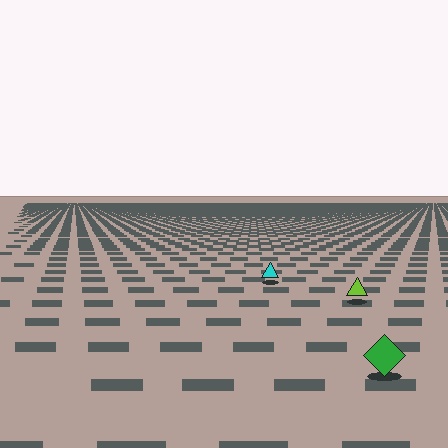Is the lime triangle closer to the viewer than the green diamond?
No. The green diamond is closer — you can tell from the texture gradient: the ground texture is coarser near it.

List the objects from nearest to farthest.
From nearest to farthest: the green diamond, the lime triangle, the cyan triangle.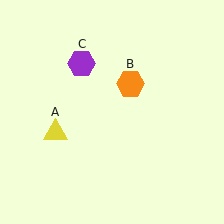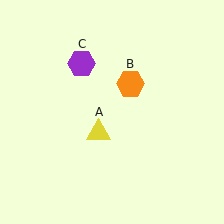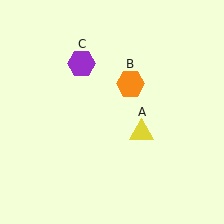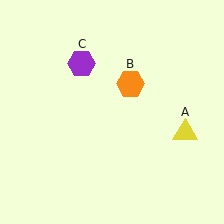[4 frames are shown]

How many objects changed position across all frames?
1 object changed position: yellow triangle (object A).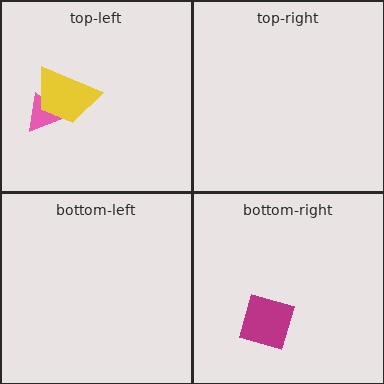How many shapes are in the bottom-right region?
1.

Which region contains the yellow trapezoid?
The top-left region.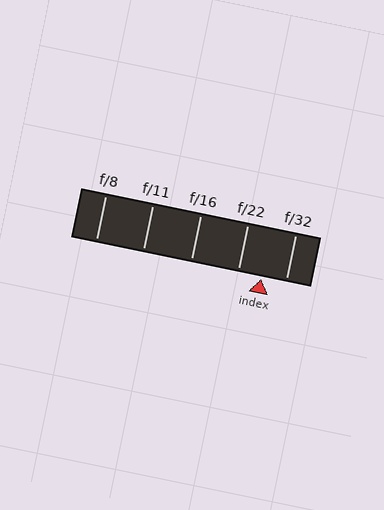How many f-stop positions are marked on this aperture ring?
There are 5 f-stop positions marked.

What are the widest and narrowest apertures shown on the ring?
The widest aperture shown is f/8 and the narrowest is f/32.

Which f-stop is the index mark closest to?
The index mark is closest to f/22.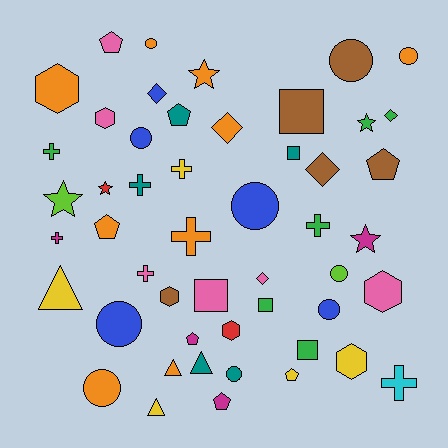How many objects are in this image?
There are 50 objects.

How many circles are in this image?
There are 10 circles.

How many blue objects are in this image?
There are 5 blue objects.